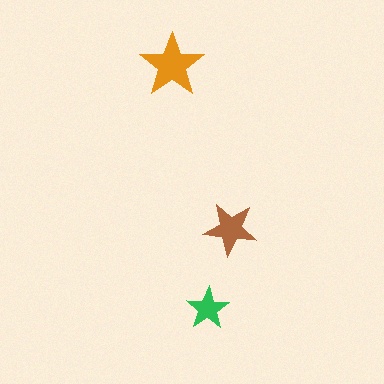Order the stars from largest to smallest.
the orange one, the brown one, the green one.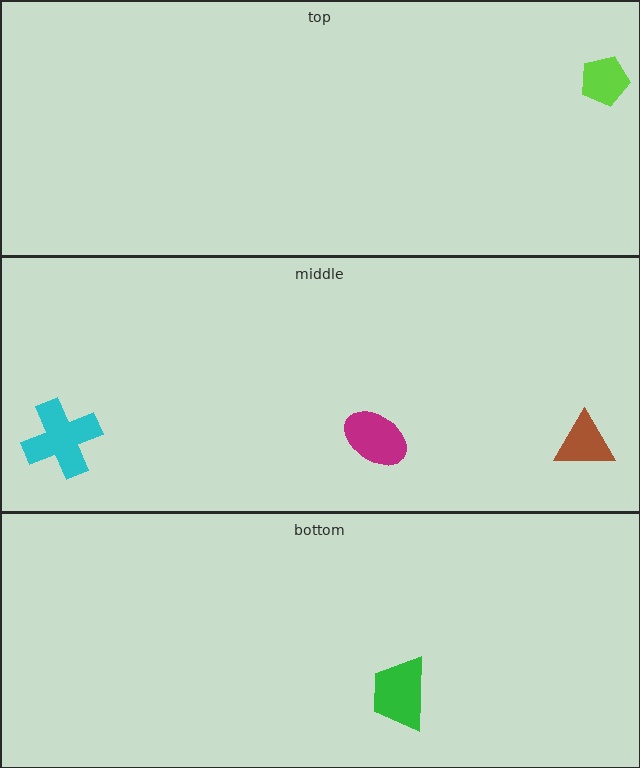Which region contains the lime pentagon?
The top region.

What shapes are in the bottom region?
The green trapezoid.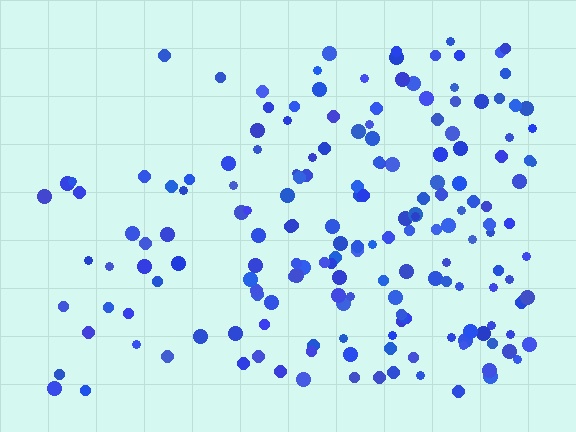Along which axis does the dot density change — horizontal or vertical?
Horizontal.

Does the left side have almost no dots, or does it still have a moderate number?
Still a moderate number, just noticeably fewer than the right.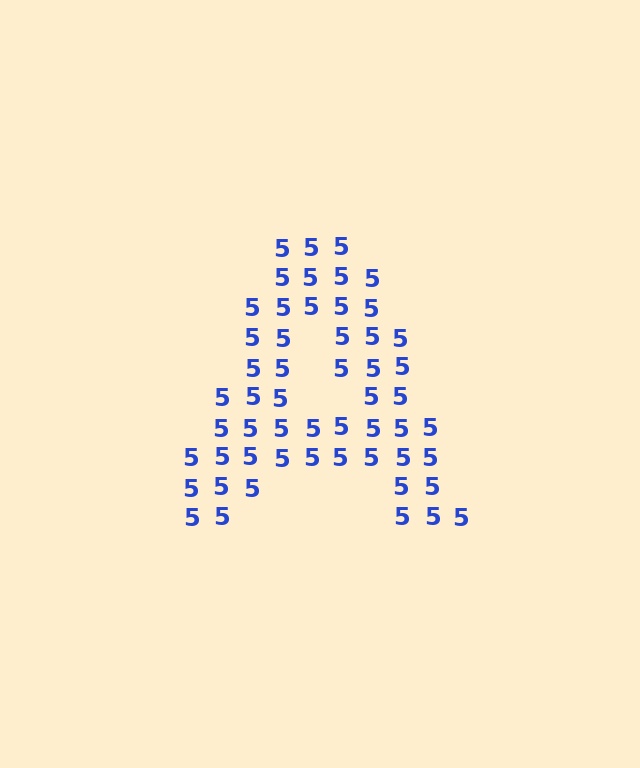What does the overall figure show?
The overall figure shows the letter A.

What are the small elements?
The small elements are digit 5's.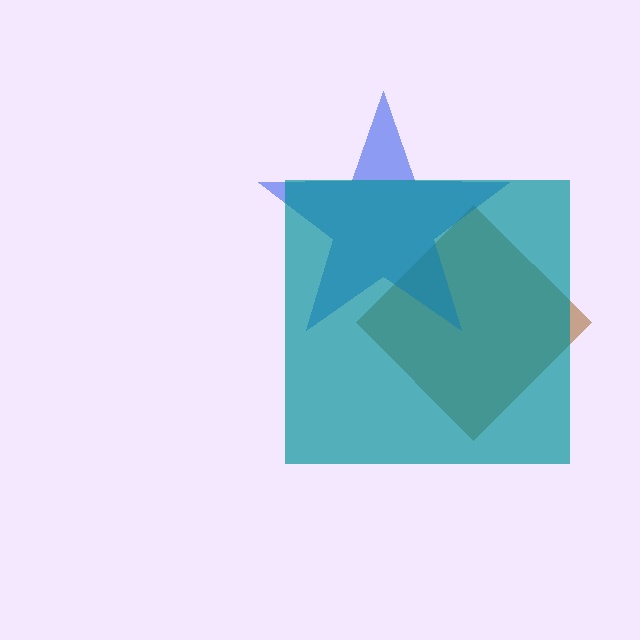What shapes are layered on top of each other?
The layered shapes are: a brown diamond, a blue star, a teal square.